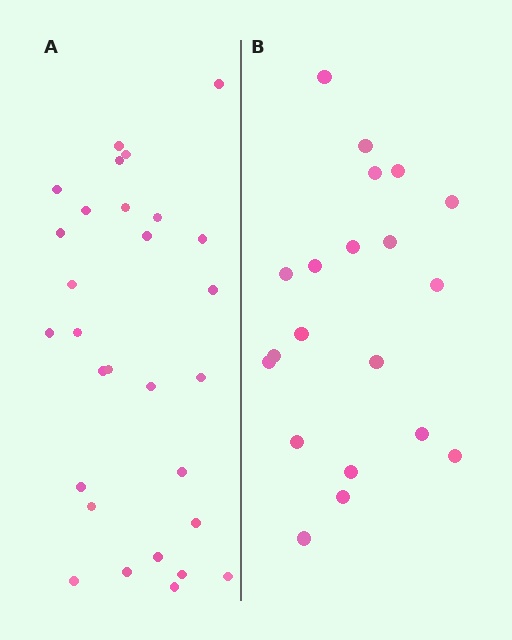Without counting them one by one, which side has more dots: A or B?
Region A (the left region) has more dots.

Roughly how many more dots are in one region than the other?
Region A has roughly 8 or so more dots than region B.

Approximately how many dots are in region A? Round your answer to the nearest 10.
About 30 dots. (The exact count is 29, which rounds to 30.)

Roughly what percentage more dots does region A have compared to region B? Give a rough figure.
About 45% more.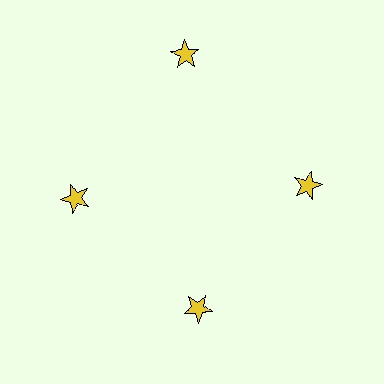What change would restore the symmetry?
The symmetry would be restored by moving it inward, back onto the ring so that all 4 stars sit at equal angles and equal distance from the center.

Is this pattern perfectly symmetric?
No. The 4 yellow stars are arranged in a ring, but one element near the 12 o'clock position is pushed outward from the center, breaking the 4-fold rotational symmetry.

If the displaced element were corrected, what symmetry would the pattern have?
It would have 4-fold rotational symmetry — the pattern would map onto itself every 90 degrees.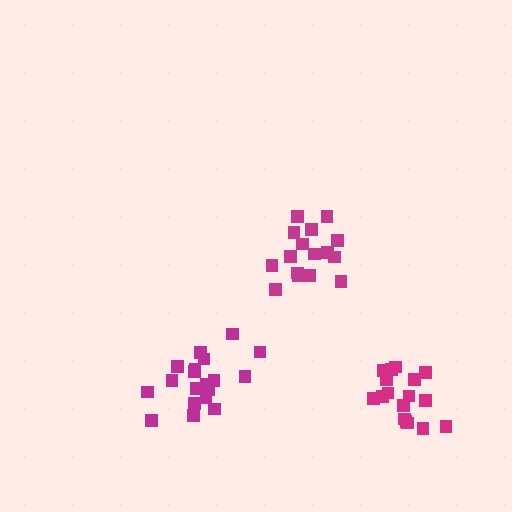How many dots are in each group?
Group 1: 19 dots, Group 2: 16 dots, Group 3: 17 dots (52 total).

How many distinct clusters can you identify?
There are 3 distinct clusters.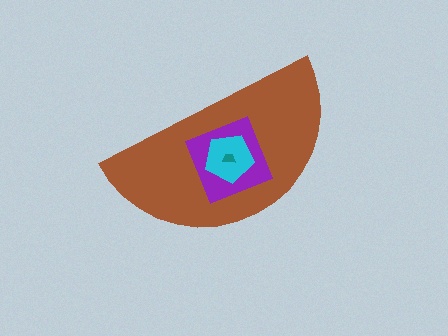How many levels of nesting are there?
4.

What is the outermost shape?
The brown semicircle.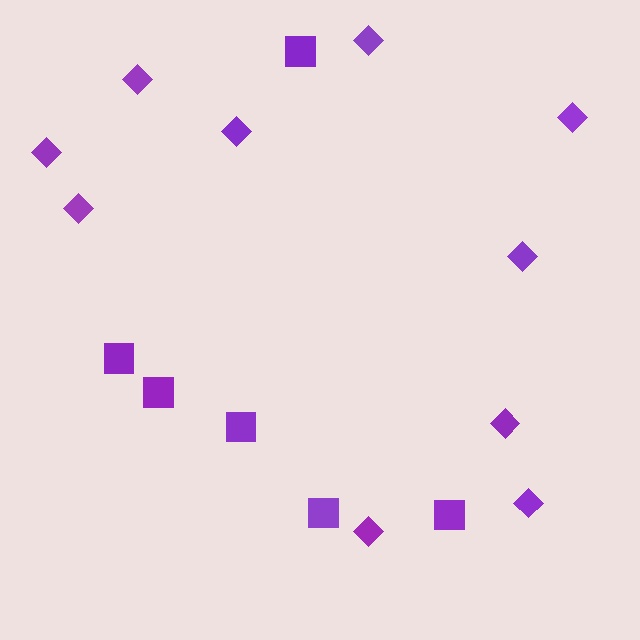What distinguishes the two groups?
There are 2 groups: one group of diamonds (10) and one group of squares (6).